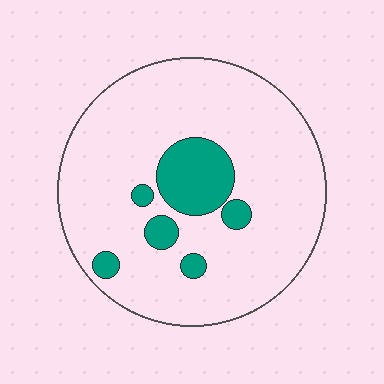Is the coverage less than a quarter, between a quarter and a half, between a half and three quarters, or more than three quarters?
Less than a quarter.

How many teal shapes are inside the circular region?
6.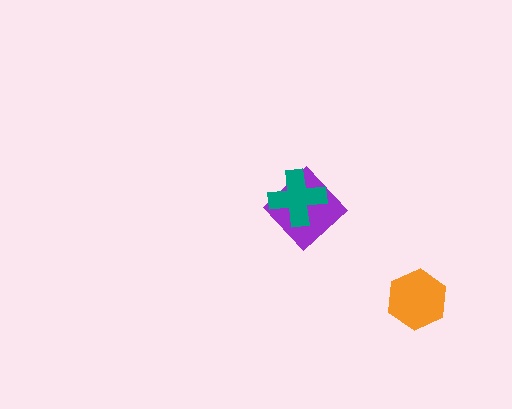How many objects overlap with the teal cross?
1 object overlaps with the teal cross.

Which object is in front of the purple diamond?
The teal cross is in front of the purple diamond.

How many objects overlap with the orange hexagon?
0 objects overlap with the orange hexagon.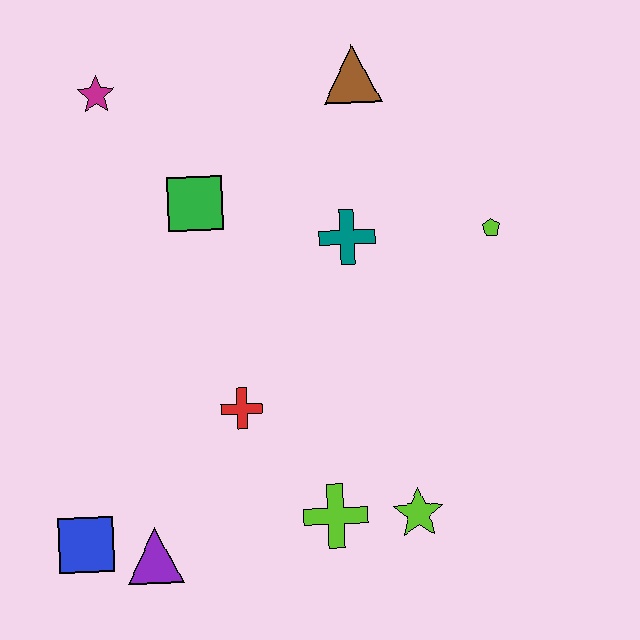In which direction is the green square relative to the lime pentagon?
The green square is to the left of the lime pentagon.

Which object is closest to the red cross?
The lime cross is closest to the red cross.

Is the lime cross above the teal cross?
No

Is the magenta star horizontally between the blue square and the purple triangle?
Yes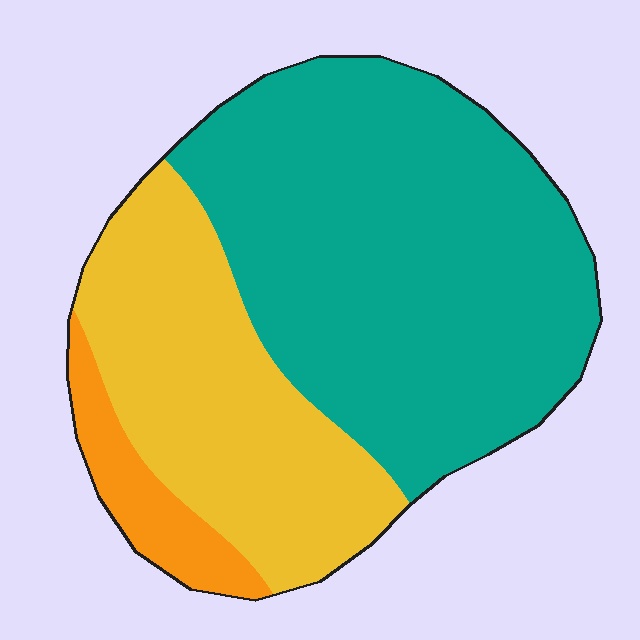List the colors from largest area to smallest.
From largest to smallest: teal, yellow, orange.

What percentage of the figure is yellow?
Yellow covers roughly 30% of the figure.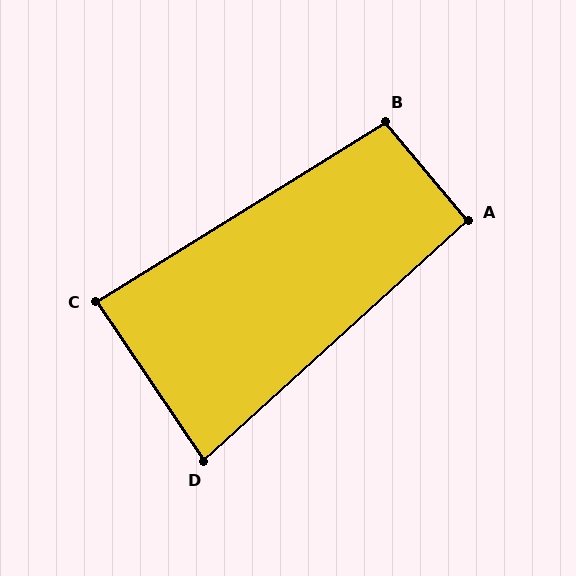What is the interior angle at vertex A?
Approximately 92 degrees (approximately right).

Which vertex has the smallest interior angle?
D, at approximately 82 degrees.